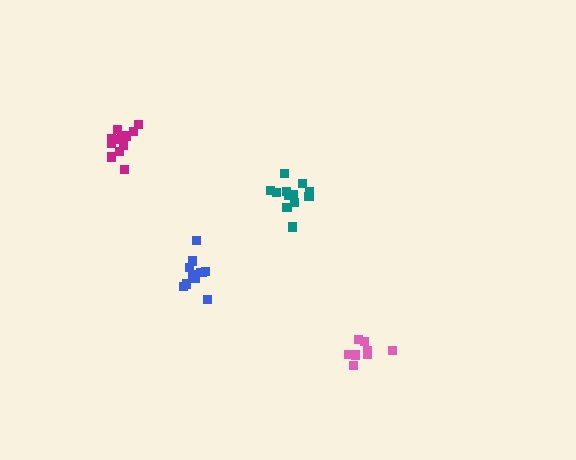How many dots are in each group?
Group 1: 8 dots, Group 2: 12 dots, Group 3: 14 dots, Group 4: 12 dots (46 total).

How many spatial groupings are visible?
There are 4 spatial groupings.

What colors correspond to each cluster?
The clusters are colored: pink, teal, blue, magenta.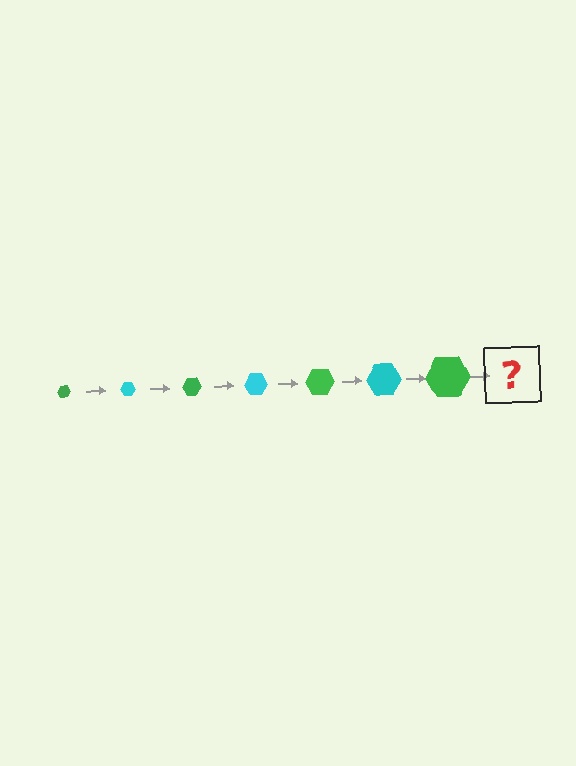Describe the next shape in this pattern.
It should be a cyan hexagon, larger than the previous one.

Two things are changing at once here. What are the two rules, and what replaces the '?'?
The two rules are that the hexagon grows larger each step and the color cycles through green and cyan. The '?' should be a cyan hexagon, larger than the previous one.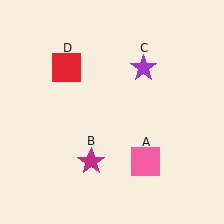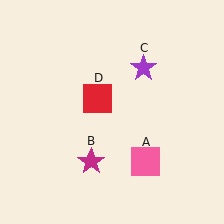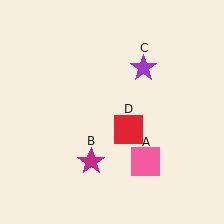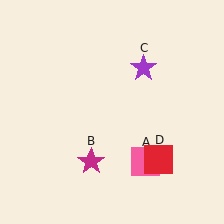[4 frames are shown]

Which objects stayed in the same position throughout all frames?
Pink square (object A) and magenta star (object B) and purple star (object C) remained stationary.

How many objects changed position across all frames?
1 object changed position: red square (object D).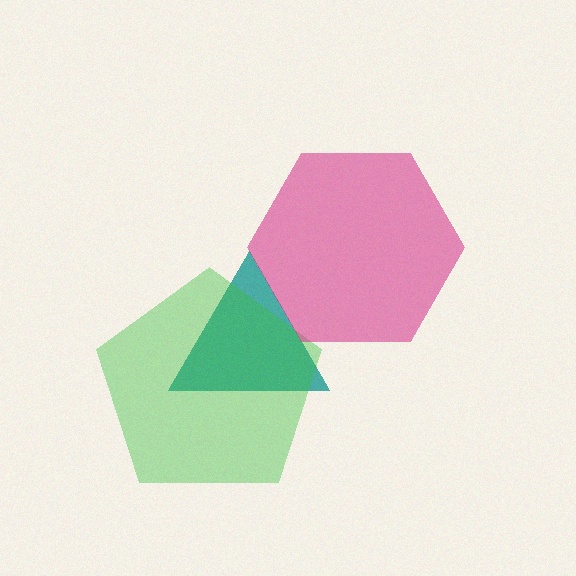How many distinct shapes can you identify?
There are 3 distinct shapes: a teal triangle, a green pentagon, a magenta hexagon.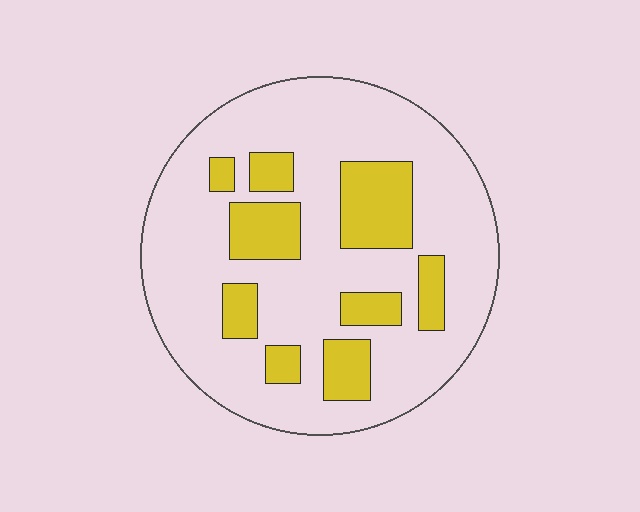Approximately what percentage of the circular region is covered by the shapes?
Approximately 25%.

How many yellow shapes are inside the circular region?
9.